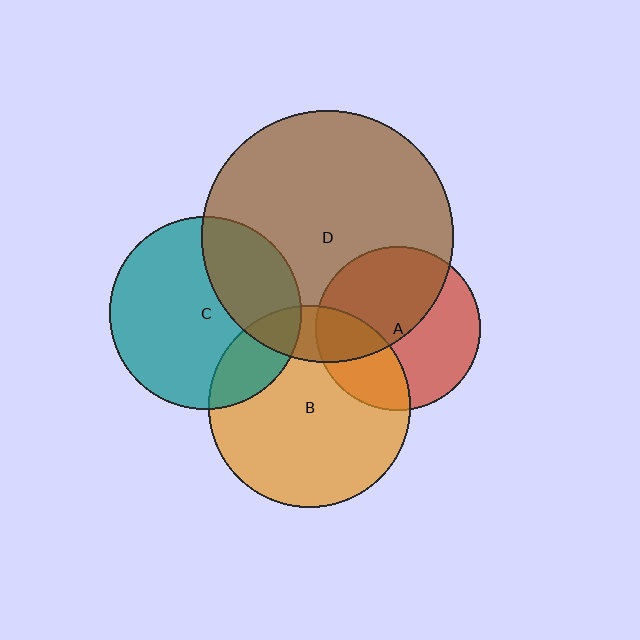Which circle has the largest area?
Circle D (brown).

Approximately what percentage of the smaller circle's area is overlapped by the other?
Approximately 50%.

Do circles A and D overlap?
Yes.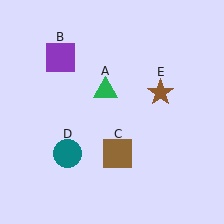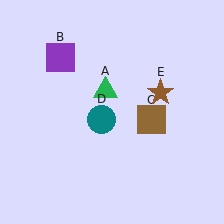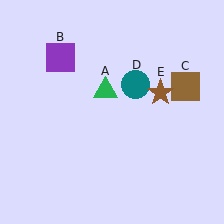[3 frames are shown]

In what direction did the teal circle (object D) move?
The teal circle (object D) moved up and to the right.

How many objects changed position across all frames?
2 objects changed position: brown square (object C), teal circle (object D).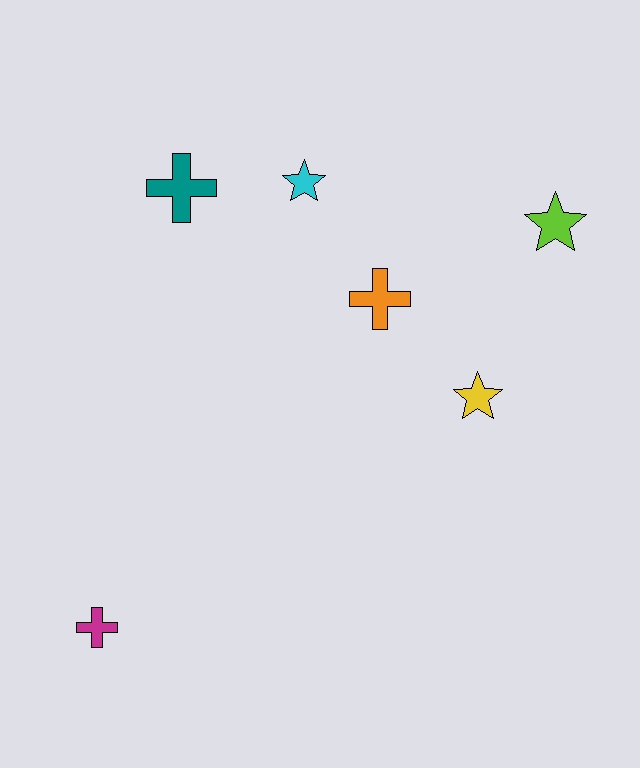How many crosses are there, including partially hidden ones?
There are 3 crosses.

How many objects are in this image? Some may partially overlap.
There are 6 objects.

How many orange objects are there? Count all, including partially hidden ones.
There is 1 orange object.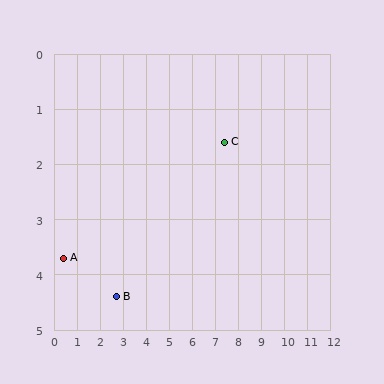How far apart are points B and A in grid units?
Points B and A are about 2.4 grid units apart.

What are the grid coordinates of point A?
Point A is at approximately (0.4, 3.7).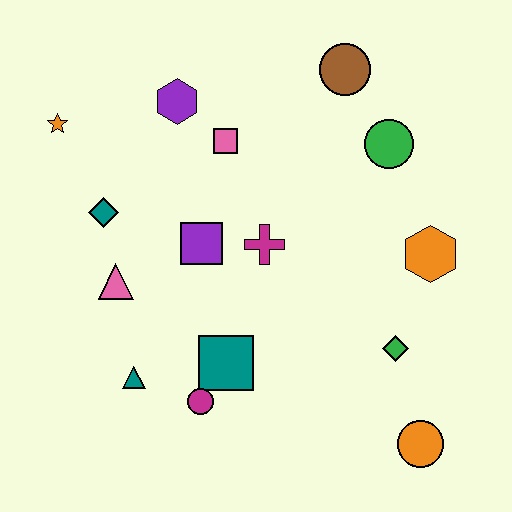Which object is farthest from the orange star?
The orange circle is farthest from the orange star.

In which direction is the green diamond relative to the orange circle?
The green diamond is above the orange circle.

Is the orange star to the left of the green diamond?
Yes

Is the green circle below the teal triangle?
No